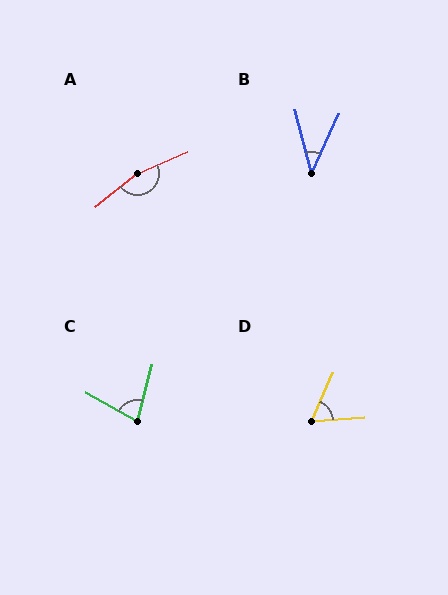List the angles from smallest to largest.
B (39°), D (62°), C (75°), A (165°).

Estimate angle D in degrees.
Approximately 62 degrees.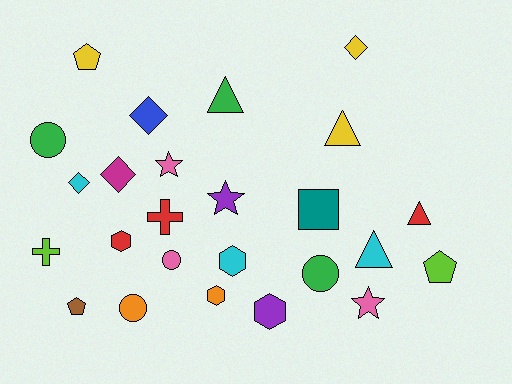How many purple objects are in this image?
There are 2 purple objects.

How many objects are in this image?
There are 25 objects.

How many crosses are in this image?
There are 2 crosses.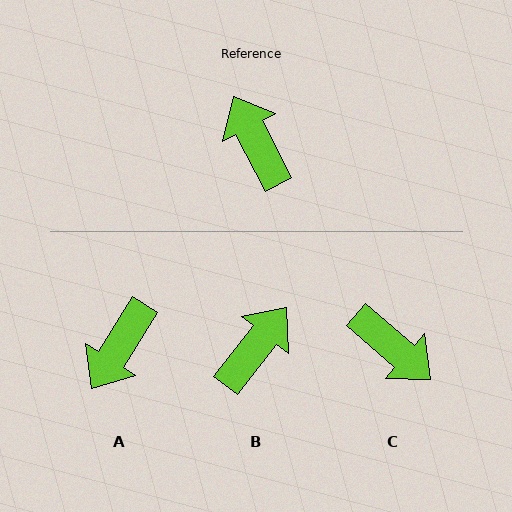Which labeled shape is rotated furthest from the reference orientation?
C, about 158 degrees away.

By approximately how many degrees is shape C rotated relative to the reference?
Approximately 158 degrees clockwise.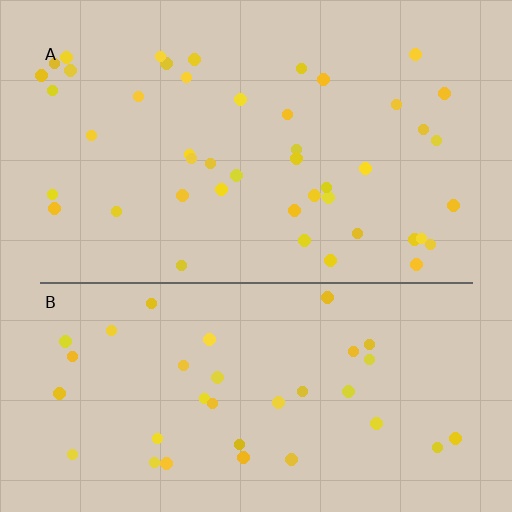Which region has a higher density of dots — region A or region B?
A (the top).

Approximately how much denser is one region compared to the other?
Approximately 1.3× — region A over region B.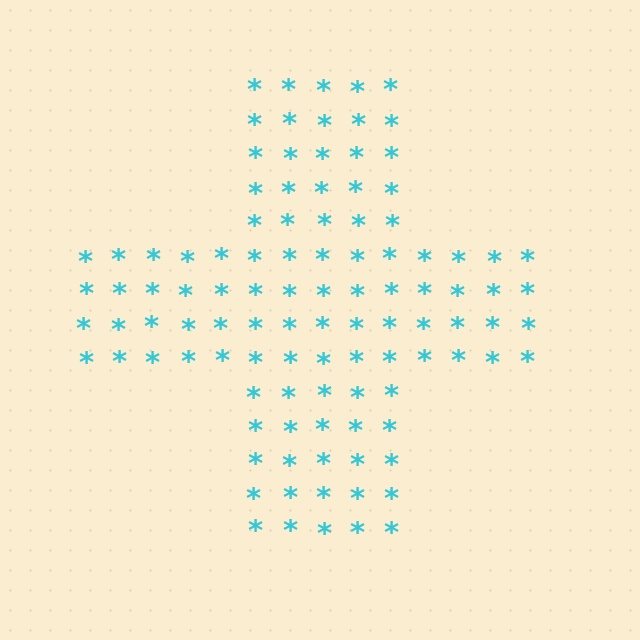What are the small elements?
The small elements are asterisks.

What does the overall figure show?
The overall figure shows a cross.